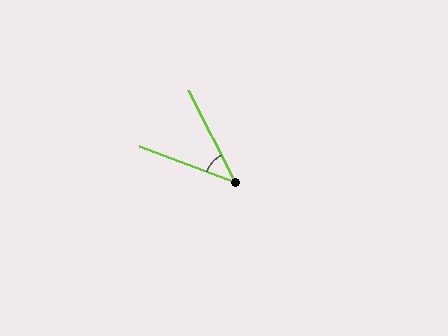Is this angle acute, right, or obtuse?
It is acute.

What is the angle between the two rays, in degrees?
Approximately 42 degrees.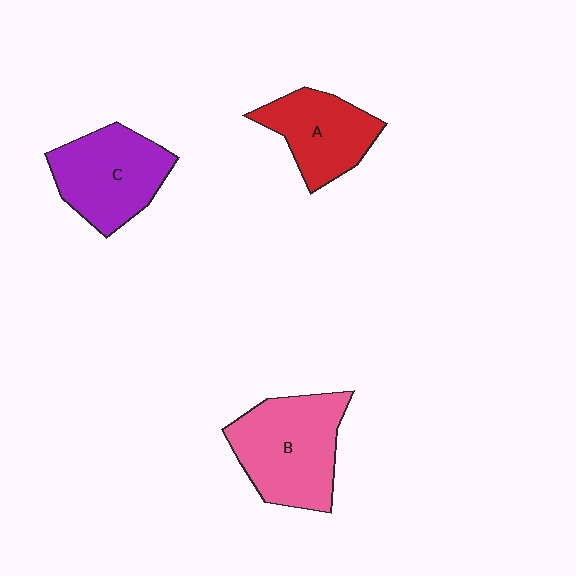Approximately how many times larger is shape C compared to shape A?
Approximately 1.2 times.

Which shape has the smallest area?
Shape A (red).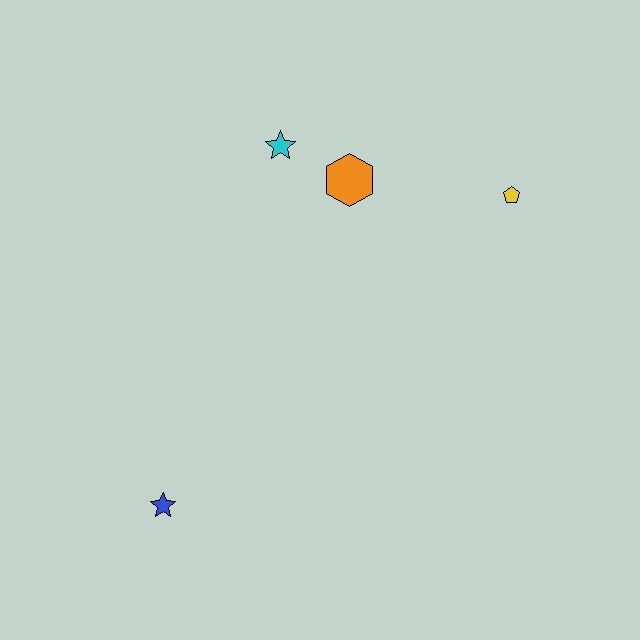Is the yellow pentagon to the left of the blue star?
No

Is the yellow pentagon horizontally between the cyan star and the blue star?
No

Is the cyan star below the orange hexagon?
No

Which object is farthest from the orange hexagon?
The blue star is farthest from the orange hexagon.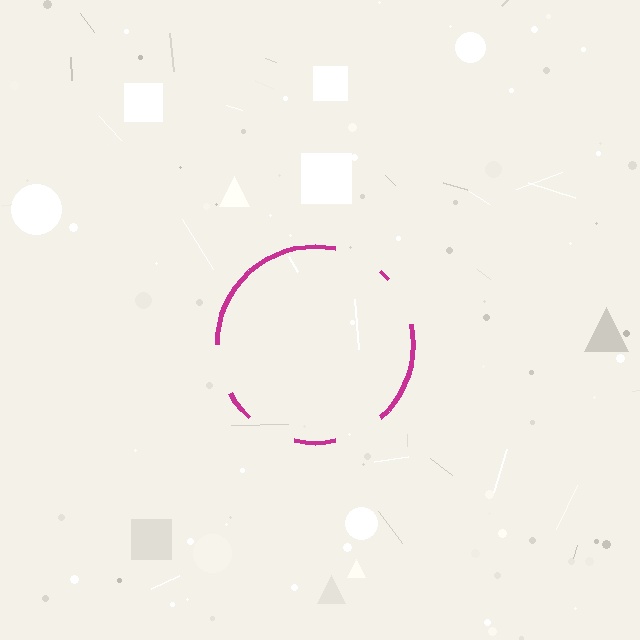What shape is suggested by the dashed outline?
The dashed outline suggests a circle.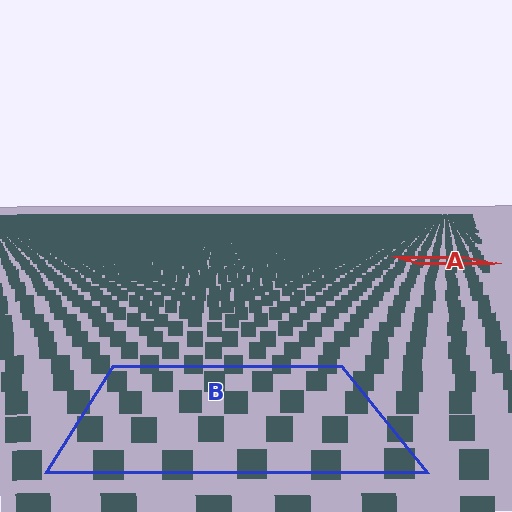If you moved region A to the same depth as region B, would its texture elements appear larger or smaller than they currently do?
They would appear larger. At a closer depth, the same texture elements are projected at a bigger on-screen size.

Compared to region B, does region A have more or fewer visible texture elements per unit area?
Region A has more texture elements per unit area — they are packed more densely because it is farther away.